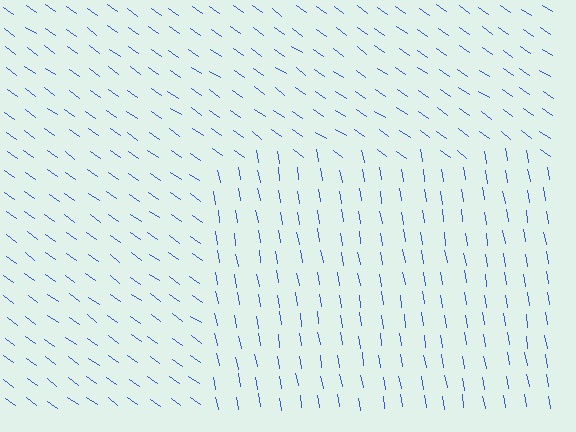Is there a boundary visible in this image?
Yes, there is a texture boundary formed by a change in line orientation.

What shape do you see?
I see a rectangle.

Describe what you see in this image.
The image is filled with small blue line segments. A rectangle region in the image has lines oriented differently from the surrounding lines, creating a visible texture boundary.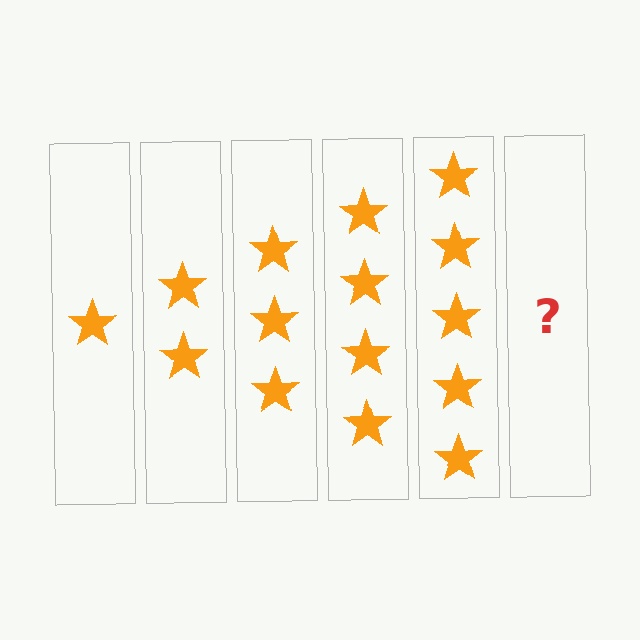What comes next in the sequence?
The next element should be 6 stars.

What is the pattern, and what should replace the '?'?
The pattern is that each step adds one more star. The '?' should be 6 stars.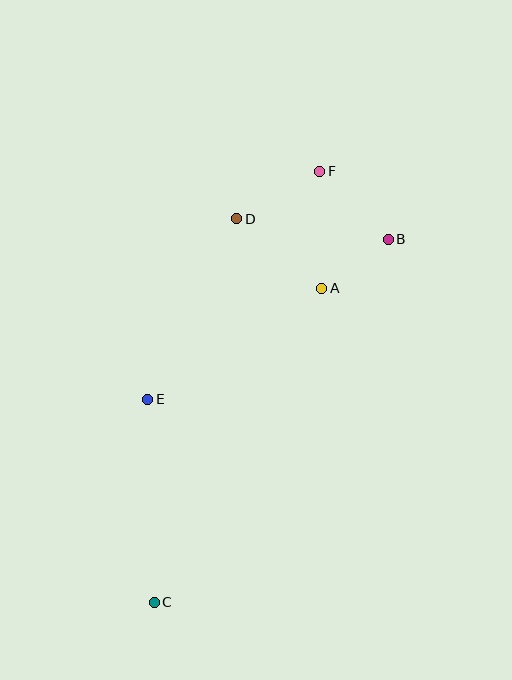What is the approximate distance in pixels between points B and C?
The distance between B and C is approximately 432 pixels.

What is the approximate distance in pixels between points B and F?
The distance between B and F is approximately 97 pixels.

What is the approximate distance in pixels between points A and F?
The distance between A and F is approximately 117 pixels.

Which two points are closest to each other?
Points A and B are closest to each other.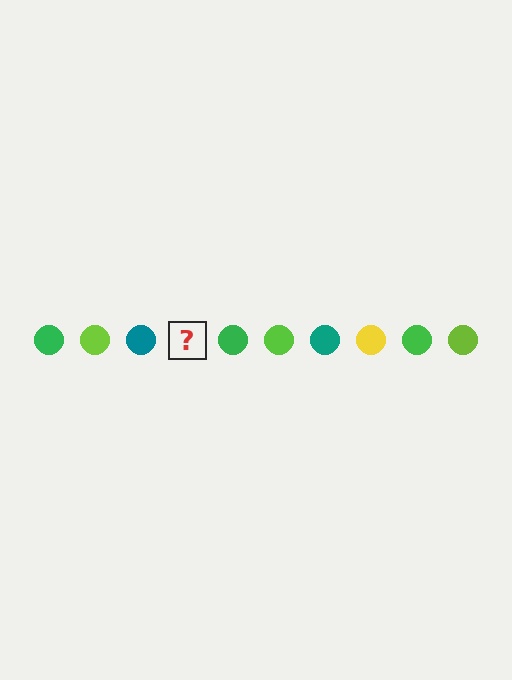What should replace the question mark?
The question mark should be replaced with a yellow circle.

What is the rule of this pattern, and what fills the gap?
The rule is that the pattern cycles through green, lime, teal, yellow circles. The gap should be filled with a yellow circle.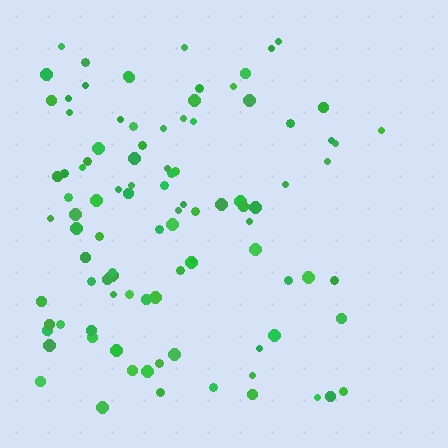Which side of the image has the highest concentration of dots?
The left.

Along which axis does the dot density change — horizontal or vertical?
Horizontal.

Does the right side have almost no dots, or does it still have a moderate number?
Still a moderate number, just noticeably fewer than the left.